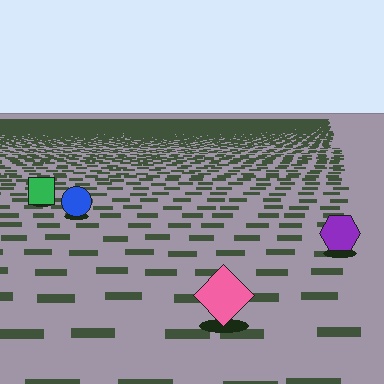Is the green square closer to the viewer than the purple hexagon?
No. The purple hexagon is closer — you can tell from the texture gradient: the ground texture is coarser near it.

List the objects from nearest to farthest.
From nearest to farthest: the pink diamond, the purple hexagon, the blue circle, the green square.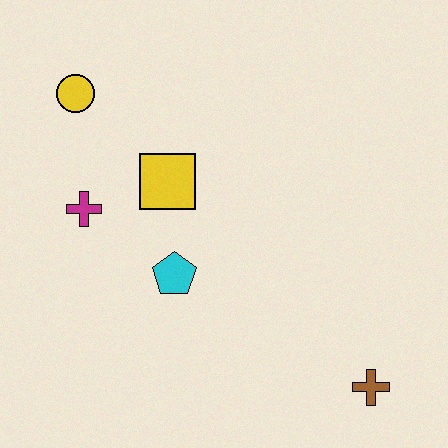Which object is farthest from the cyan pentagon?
The brown cross is farthest from the cyan pentagon.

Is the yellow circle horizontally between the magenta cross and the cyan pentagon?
No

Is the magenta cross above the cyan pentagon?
Yes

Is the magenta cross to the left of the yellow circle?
No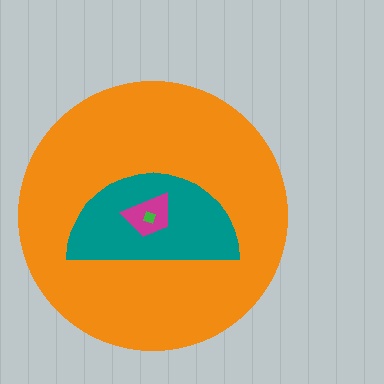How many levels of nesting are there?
4.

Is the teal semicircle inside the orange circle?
Yes.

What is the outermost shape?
The orange circle.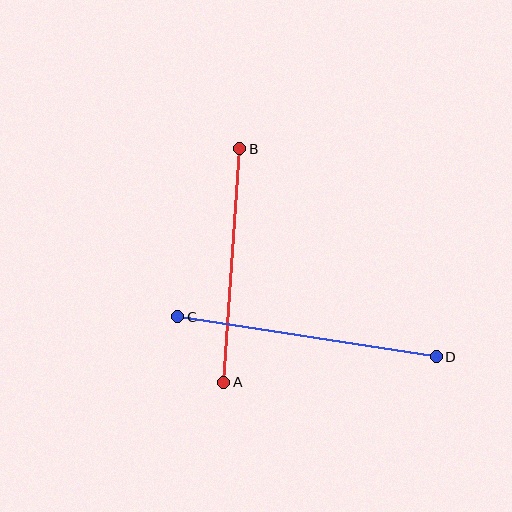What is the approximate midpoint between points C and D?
The midpoint is at approximately (307, 337) pixels.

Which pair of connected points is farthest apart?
Points C and D are farthest apart.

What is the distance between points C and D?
The distance is approximately 261 pixels.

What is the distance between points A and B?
The distance is approximately 234 pixels.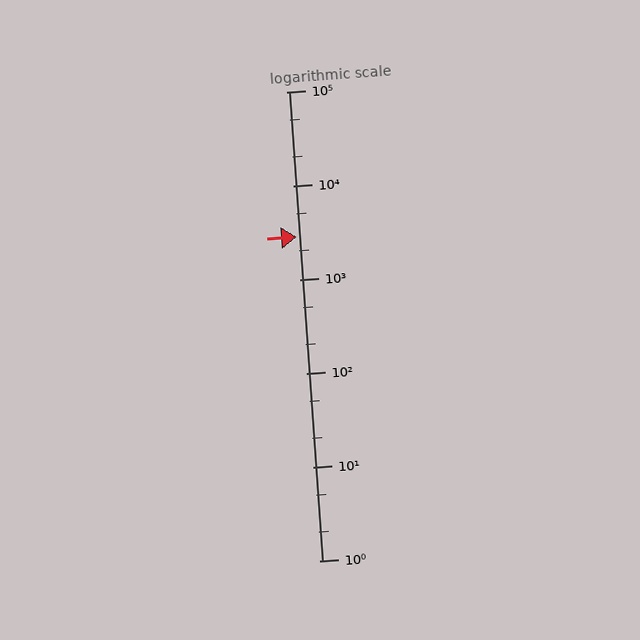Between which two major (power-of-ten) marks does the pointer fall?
The pointer is between 1000 and 10000.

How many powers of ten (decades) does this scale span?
The scale spans 5 decades, from 1 to 100000.